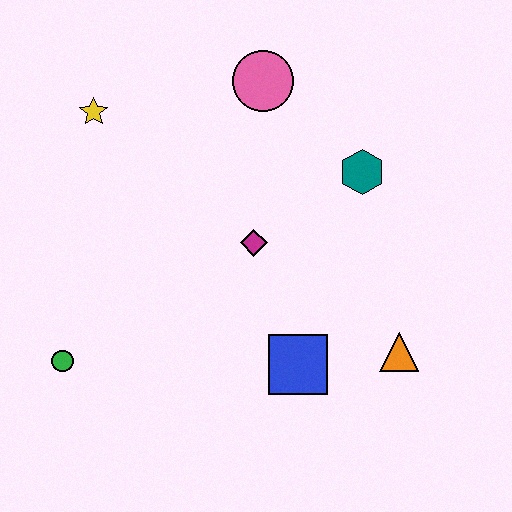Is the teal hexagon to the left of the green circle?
No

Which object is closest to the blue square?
The orange triangle is closest to the blue square.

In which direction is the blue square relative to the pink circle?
The blue square is below the pink circle.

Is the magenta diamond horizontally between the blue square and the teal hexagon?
No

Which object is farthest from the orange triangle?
The yellow star is farthest from the orange triangle.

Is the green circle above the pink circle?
No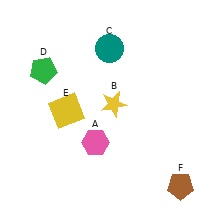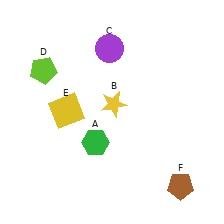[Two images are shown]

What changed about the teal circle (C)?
In Image 1, C is teal. In Image 2, it changed to purple.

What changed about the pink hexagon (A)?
In Image 1, A is pink. In Image 2, it changed to green.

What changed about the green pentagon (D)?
In Image 1, D is green. In Image 2, it changed to lime.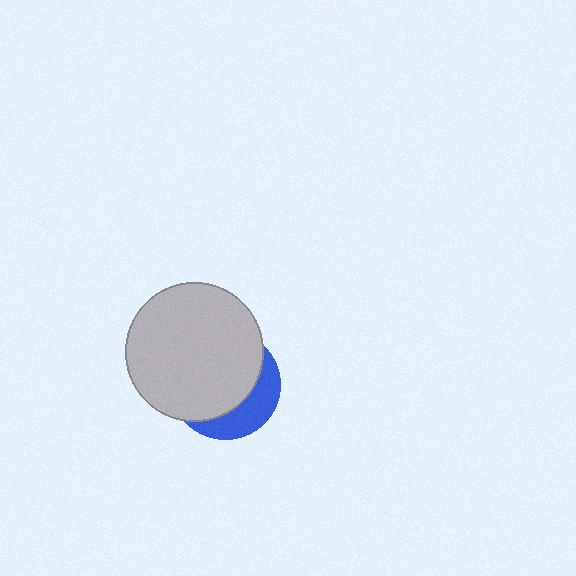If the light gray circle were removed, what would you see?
You would see the complete blue circle.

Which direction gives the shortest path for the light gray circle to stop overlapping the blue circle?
Moving toward the upper-left gives the shortest separation.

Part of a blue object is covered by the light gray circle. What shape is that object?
It is a circle.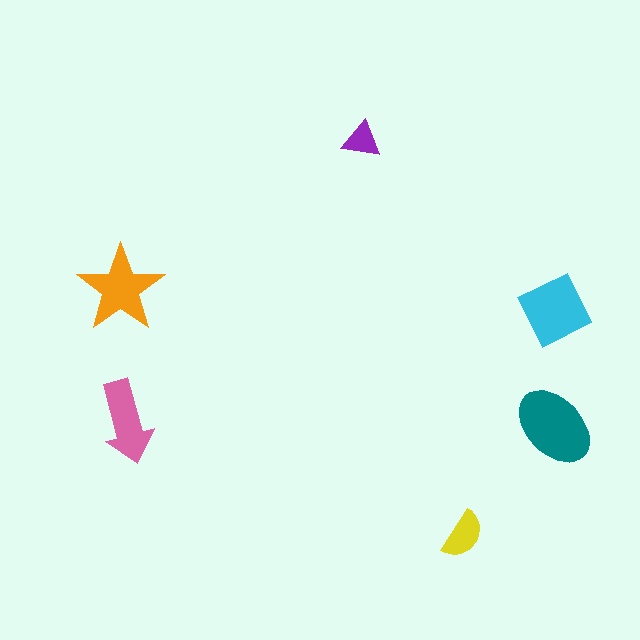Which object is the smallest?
The purple triangle.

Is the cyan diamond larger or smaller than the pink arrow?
Larger.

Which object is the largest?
The teal ellipse.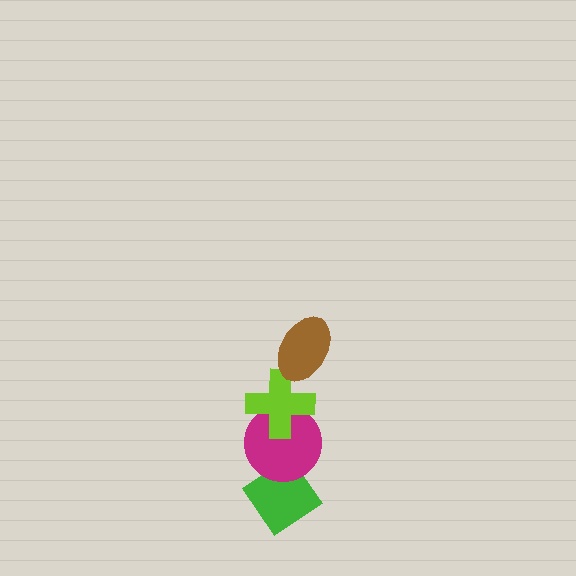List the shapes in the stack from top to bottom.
From top to bottom: the brown ellipse, the lime cross, the magenta circle, the green diamond.